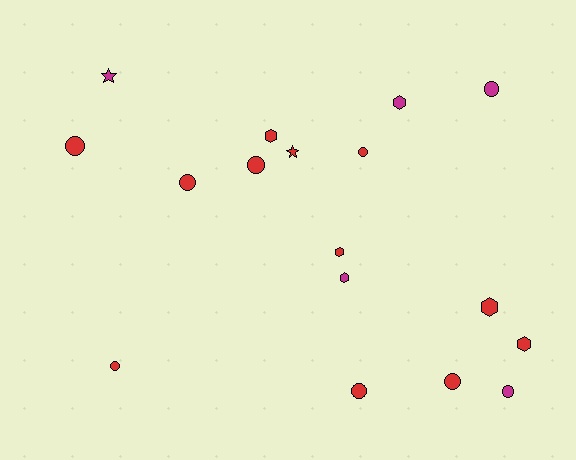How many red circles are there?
There are 7 red circles.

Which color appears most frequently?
Red, with 12 objects.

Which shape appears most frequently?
Circle, with 9 objects.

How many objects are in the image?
There are 17 objects.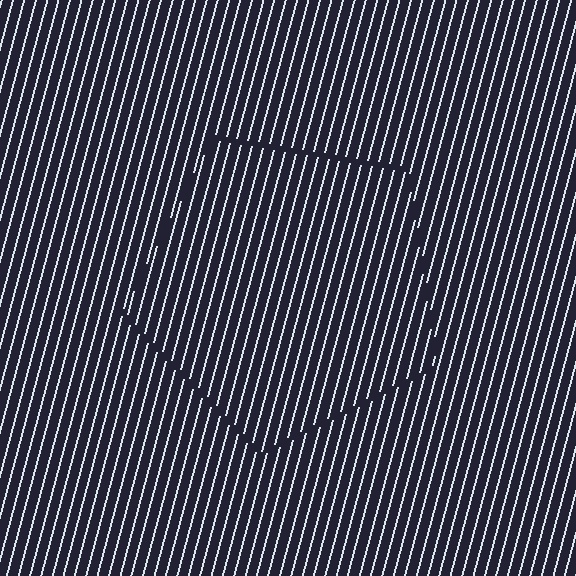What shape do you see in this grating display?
An illusory pentagon. The interior of the shape contains the same grating, shifted by half a period — the contour is defined by the phase discontinuity where line-ends from the inner and outer gratings abut.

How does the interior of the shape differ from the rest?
The interior of the shape contains the same grating, shifted by half a period — the contour is defined by the phase discontinuity where line-ends from the inner and outer gratings abut.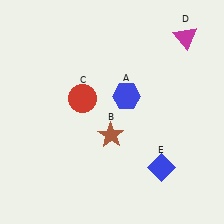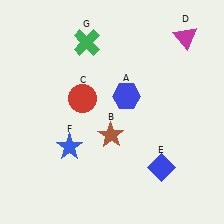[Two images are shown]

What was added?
A blue star (F), a green cross (G) were added in Image 2.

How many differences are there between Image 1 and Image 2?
There are 2 differences between the two images.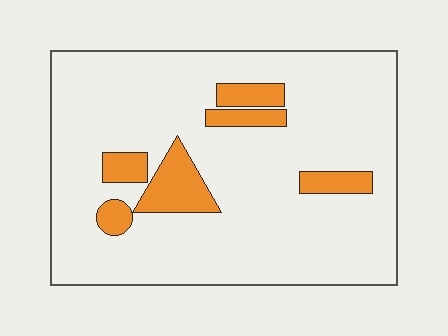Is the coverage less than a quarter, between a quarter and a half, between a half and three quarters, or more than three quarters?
Less than a quarter.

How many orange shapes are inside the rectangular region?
6.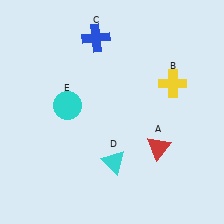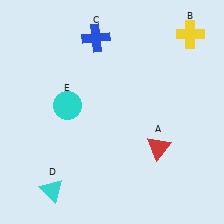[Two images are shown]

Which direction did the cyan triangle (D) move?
The cyan triangle (D) moved left.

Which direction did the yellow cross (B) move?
The yellow cross (B) moved up.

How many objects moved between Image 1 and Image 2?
2 objects moved between the two images.